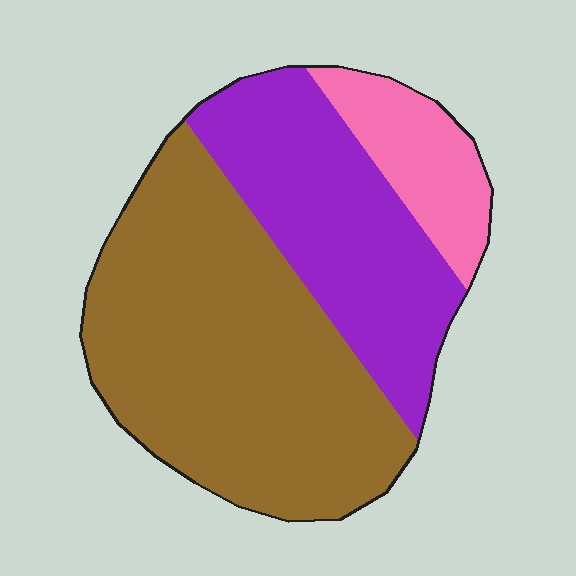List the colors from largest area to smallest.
From largest to smallest: brown, purple, pink.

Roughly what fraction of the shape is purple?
Purple takes up between a quarter and a half of the shape.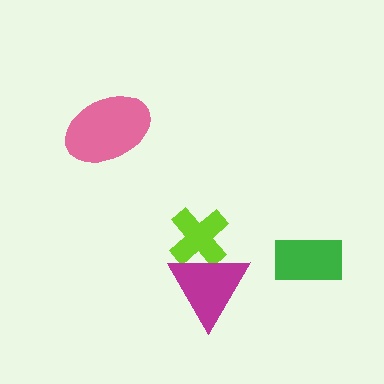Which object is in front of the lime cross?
The magenta triangle is in front of the lime cross.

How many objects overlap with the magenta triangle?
1 object overlaps with the magenta triangle.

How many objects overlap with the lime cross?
1 object overlaps with the lime cross.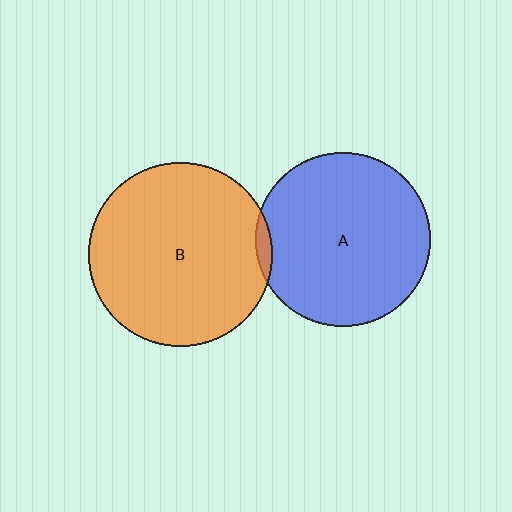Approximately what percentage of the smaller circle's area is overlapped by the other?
Approximately 5%.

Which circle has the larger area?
Circle B (orange).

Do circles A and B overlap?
Yes.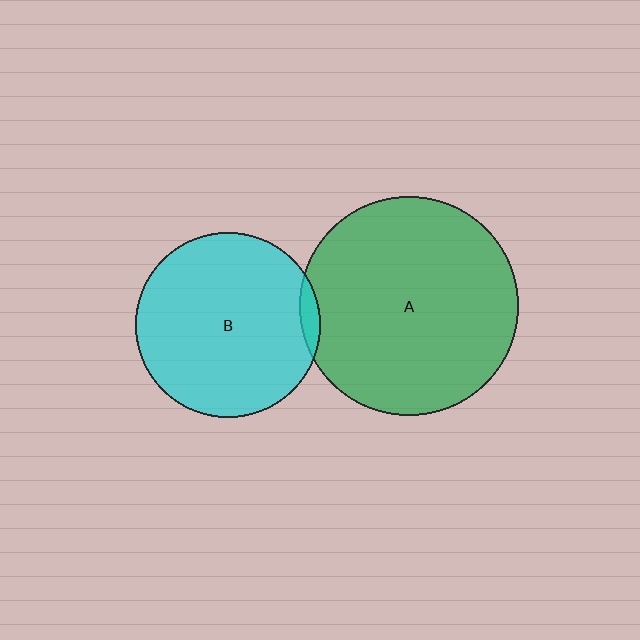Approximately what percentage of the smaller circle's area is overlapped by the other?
Approximately 5%.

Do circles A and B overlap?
Yes.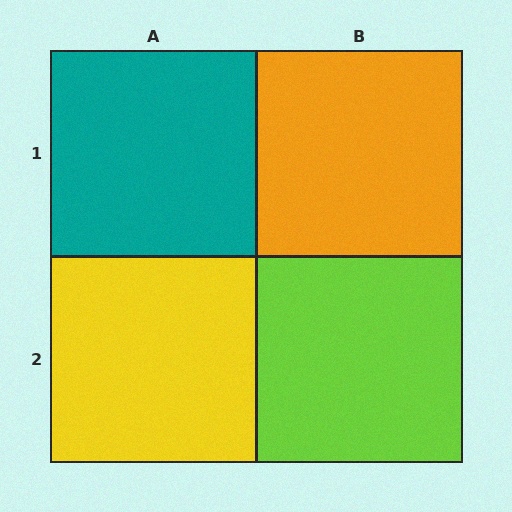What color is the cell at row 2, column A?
Yellow.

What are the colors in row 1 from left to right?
Teal, orange.